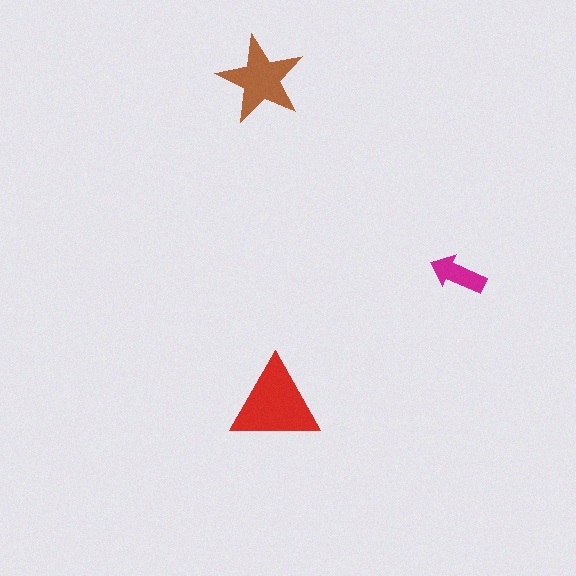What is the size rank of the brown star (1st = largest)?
2nd.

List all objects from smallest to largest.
The magenta arrow, the brown star, the red triangle.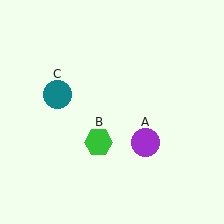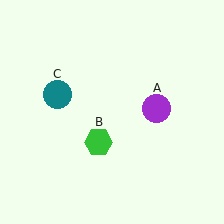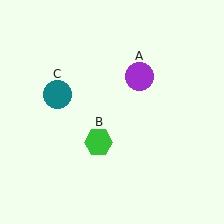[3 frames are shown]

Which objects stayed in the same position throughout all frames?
Green hexagon (object B) and teal circle (object C) remained stationary.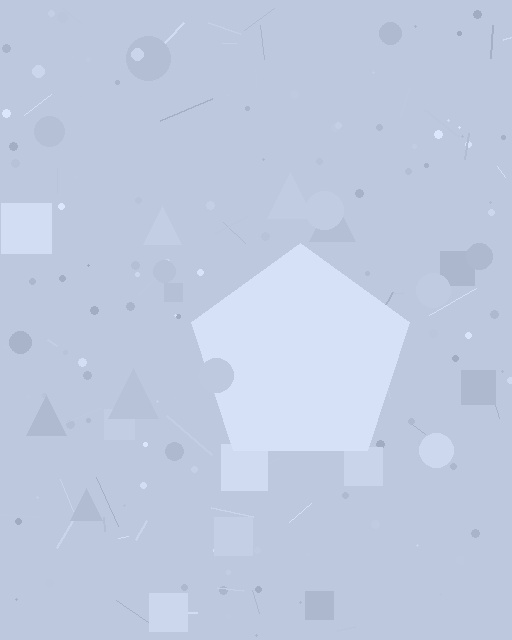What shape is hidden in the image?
A pentagon is hidden in the image.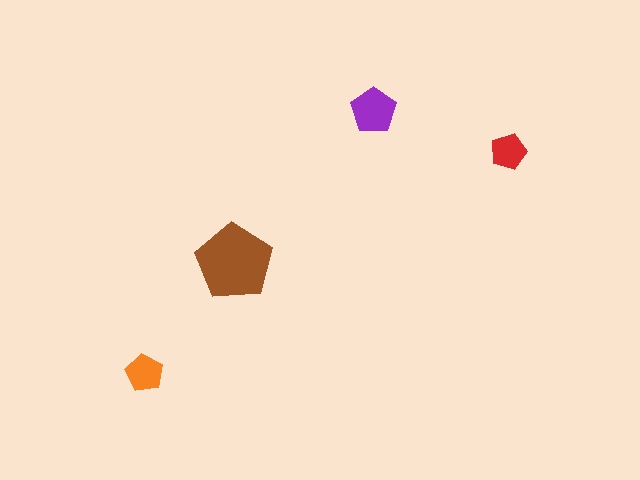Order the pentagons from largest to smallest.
the brown one, the purple one, the orange one, the red one.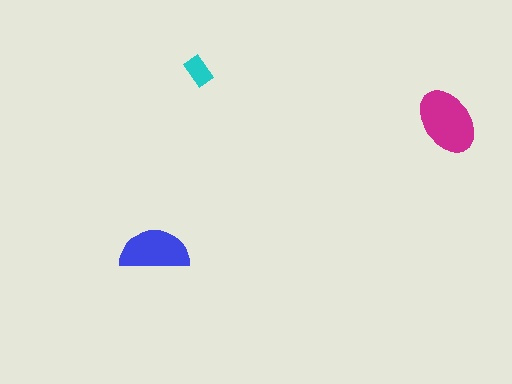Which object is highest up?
The cyan rectangle is topmost.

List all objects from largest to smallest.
The magenta ellipse, the blue semicircle, the cyan rectangle.